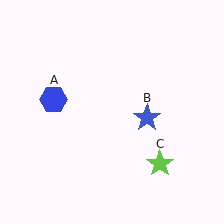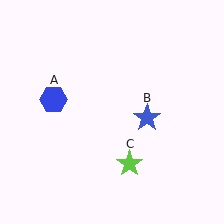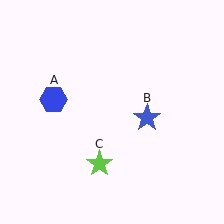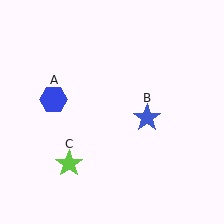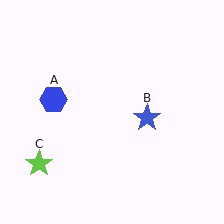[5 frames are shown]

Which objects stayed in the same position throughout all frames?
Blue hexagon (object A) and blue star (object B) remained stationary.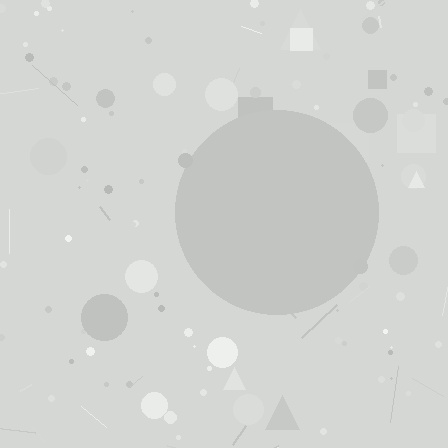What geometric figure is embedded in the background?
A circle is embedded in the background.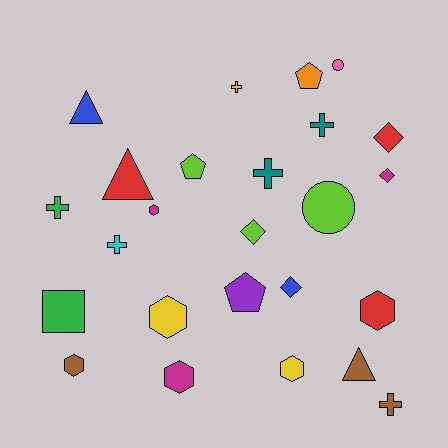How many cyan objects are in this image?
There is 1 cyan object.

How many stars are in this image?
There are no stars.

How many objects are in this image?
There are 25 objects.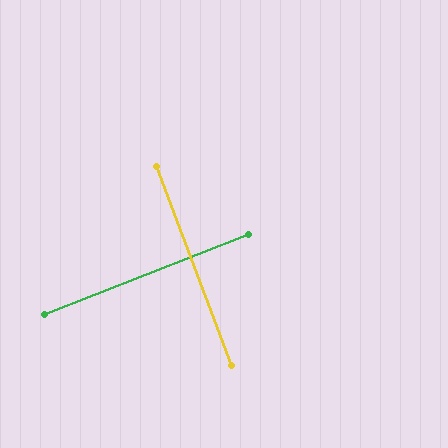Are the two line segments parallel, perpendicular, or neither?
Perpendicular — they meet at approximately 89°.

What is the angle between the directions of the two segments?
Approximately 89 degrees.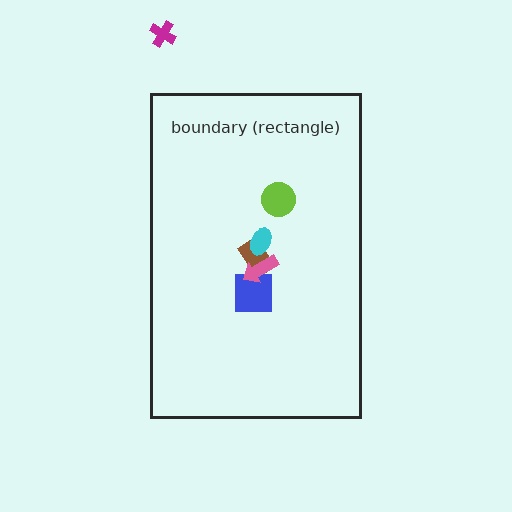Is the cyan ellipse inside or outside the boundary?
Inside.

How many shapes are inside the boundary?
5 inside, 1 outside.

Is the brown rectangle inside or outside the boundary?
Inside.